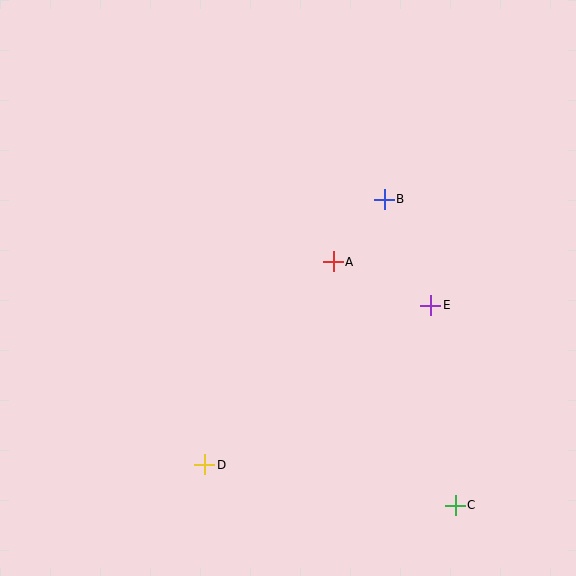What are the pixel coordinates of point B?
Point B is at (384, 199).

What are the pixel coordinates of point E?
Point E is at (431, 305).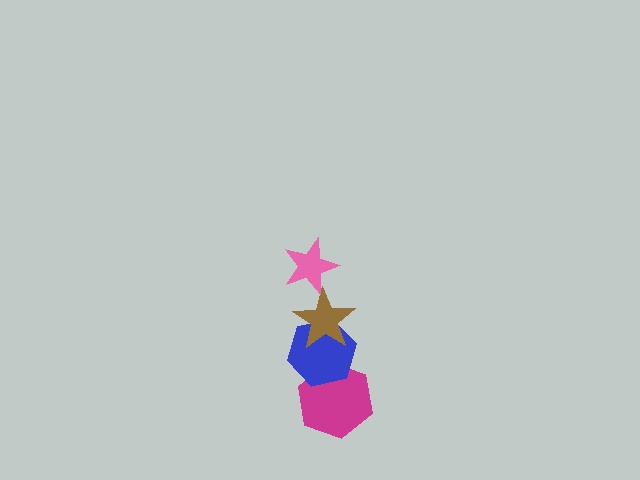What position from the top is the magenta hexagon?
The magenta hexagon is 4th from the top.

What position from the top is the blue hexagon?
The blue hexagon is 3rd from the top.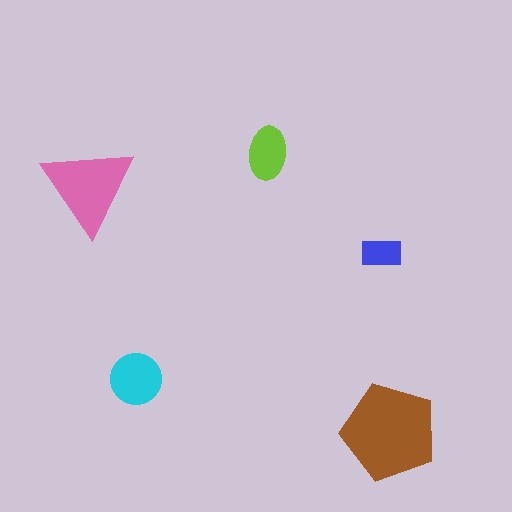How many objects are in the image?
There are 5 objects in the image.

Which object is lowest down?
The brown pentagon is bottommost.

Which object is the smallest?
The blue rectangle.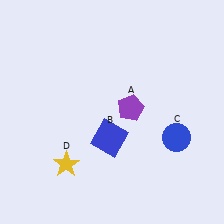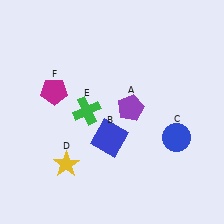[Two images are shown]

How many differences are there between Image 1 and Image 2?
There are 2 differences between the two images.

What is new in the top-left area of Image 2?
A green cross (E) was added in the top-left area of Image 2.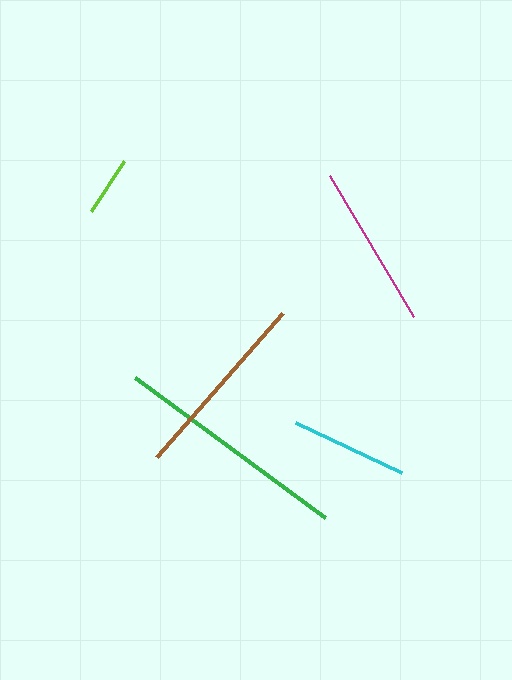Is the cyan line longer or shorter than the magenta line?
The magenta line is longer than the cyan line.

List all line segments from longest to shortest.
From longest to shortest: green, brown, magenta, cyan, lime.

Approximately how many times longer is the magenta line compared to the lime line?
The magenta line is approximately 2.7 times the length of the lime line.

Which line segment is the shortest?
The lime line is the shortest at approximately 61 pixels.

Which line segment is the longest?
The green line is the longest at approximately 236 pixels.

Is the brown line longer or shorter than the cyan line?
The brown line is longer than the cyan line.